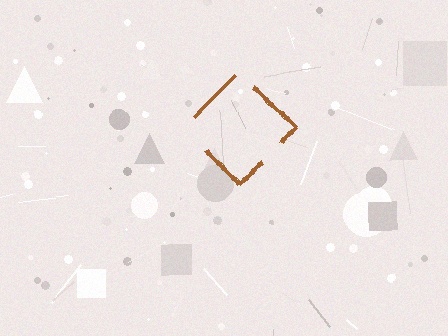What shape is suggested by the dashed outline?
The dashed outline suggests a diamond.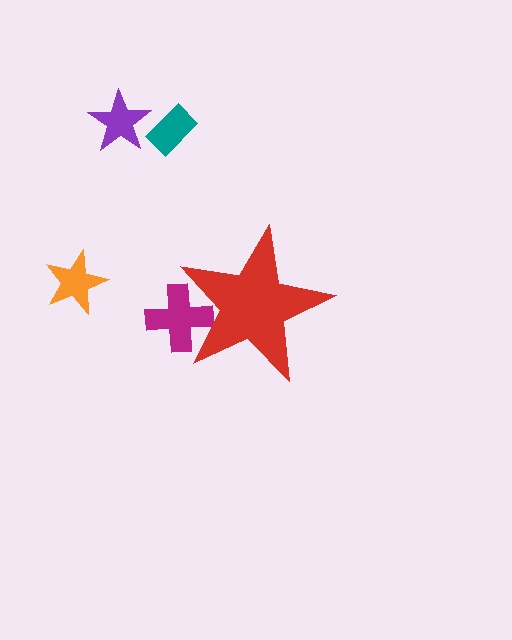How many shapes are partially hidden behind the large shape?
1 shape is partially hidden.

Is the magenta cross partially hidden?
Yes, the magenta cross is partially hidden behind the red star.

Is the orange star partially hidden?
No, the orange star is fully visible.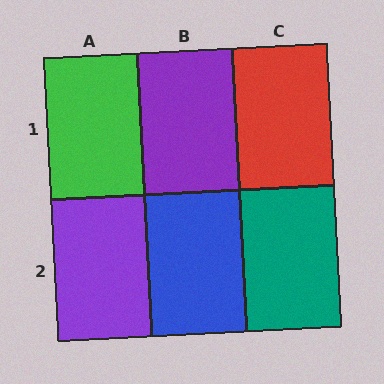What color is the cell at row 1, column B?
Purple.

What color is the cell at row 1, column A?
Green.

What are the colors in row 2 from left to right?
Purple, blue, teal.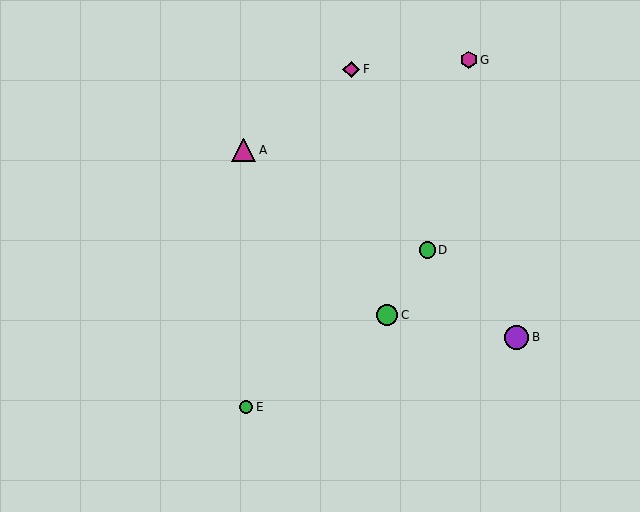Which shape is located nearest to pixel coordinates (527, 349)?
The purple circle (labeled B) at (517, 337) is nearest to that location.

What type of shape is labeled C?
Shape C is a green circle.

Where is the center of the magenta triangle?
The center of the magenta triangle is at (244, 150).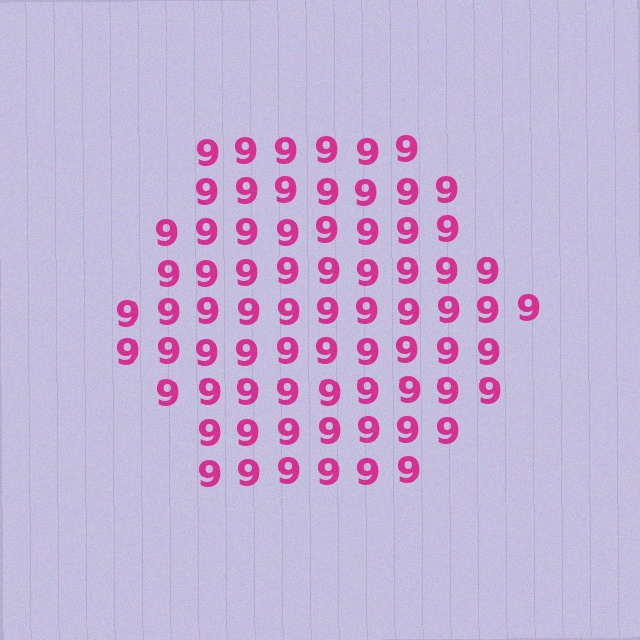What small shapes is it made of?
It is made of small digit 9's.